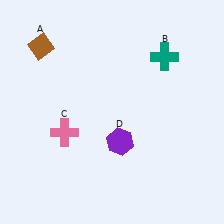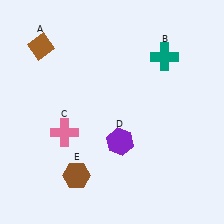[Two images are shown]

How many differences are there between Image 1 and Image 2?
There is 1 difference between the two images.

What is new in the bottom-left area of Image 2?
A brown hexagon (E) was added in the bottom-left area of Image 2.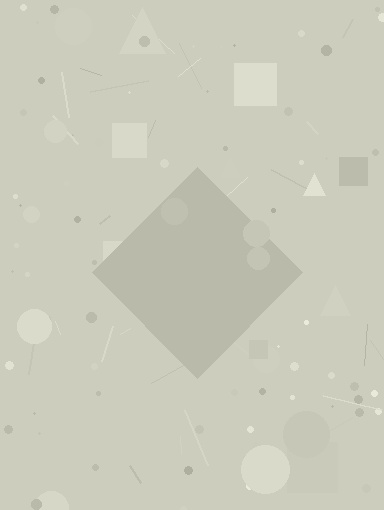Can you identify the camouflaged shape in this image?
The camouflaged shape is a diamond.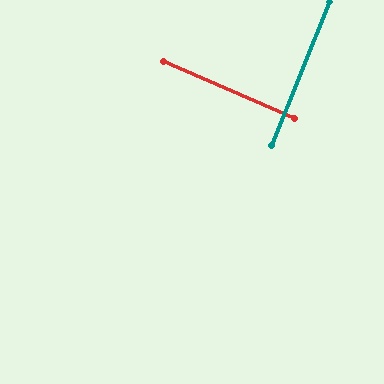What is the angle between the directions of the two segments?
Approximately 88 degrees.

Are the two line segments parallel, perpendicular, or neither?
Perpendicular — they meet at approximately 88°.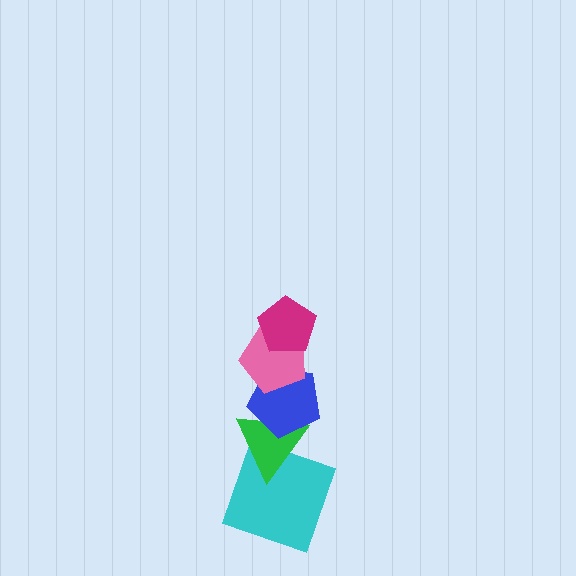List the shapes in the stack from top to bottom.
From top to bottom: the magenta pentagon, the pink pentagon, the blue pentagon, the green triangle, the cyan square.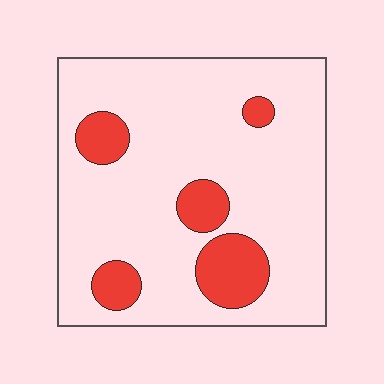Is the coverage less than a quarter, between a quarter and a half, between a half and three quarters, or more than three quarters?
Less than a quarter.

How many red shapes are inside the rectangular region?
5.